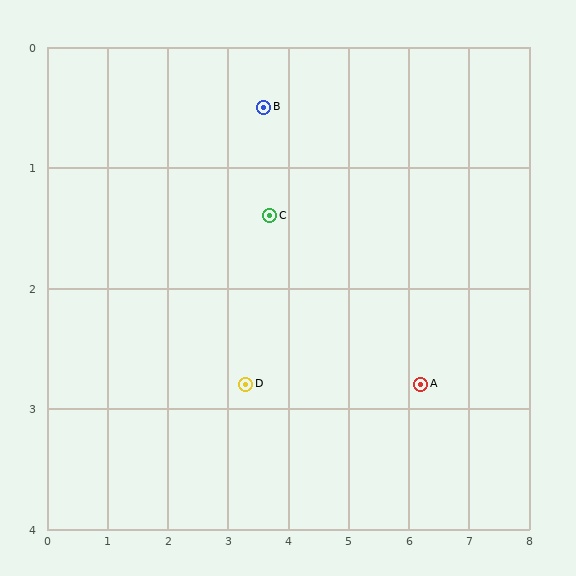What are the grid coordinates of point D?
Point D is at approximately (3.3, 2.8).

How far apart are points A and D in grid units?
Points A and D are about 2.9 grid units apart.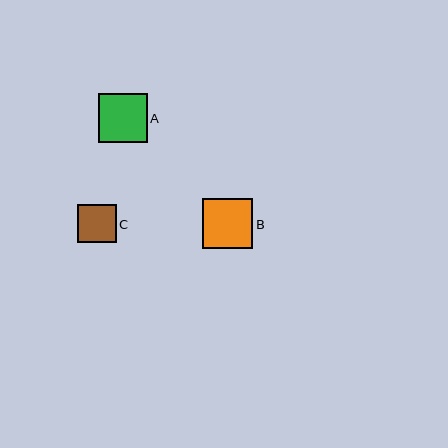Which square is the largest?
Square B is the largest with a size of approximately 50 pixels.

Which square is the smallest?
Square C is the smallest with a size of approximately 38 pixels.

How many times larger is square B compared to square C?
Square B is approximately 1.3 times the size of square C.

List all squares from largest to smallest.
From largest to smallest: B, A, C.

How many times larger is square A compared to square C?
Square A is approximately 1.3 times the size of square C.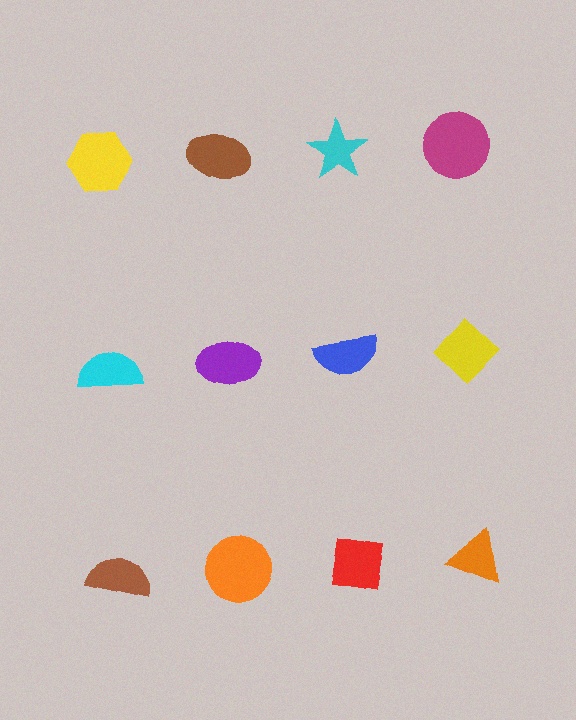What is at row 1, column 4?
A magenta circle.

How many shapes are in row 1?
4 shapes.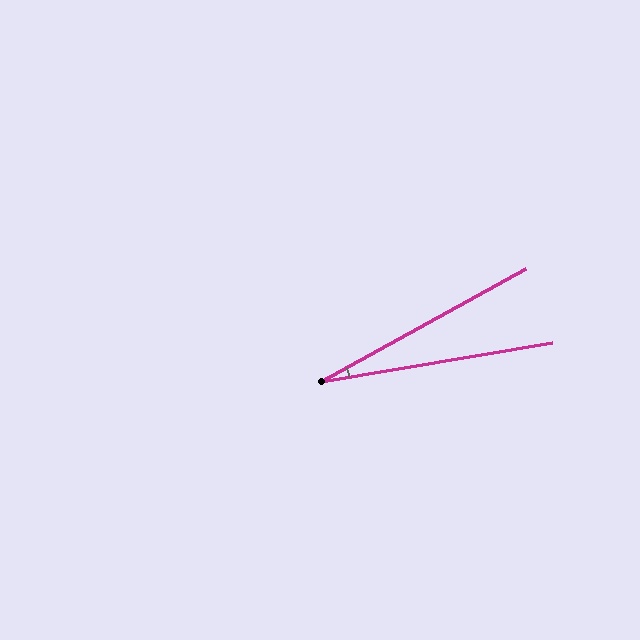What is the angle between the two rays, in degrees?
Approximately 19 degrees.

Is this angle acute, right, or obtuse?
It is acute.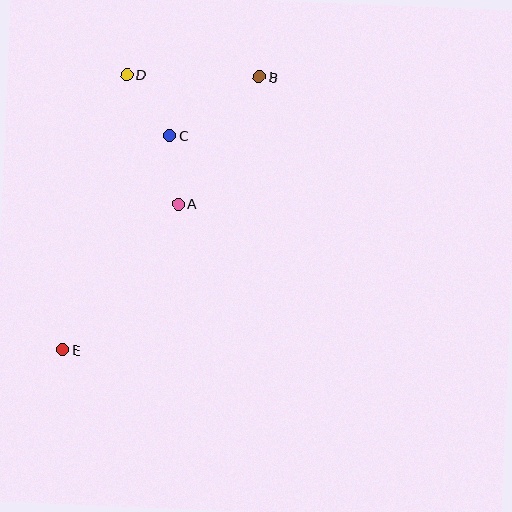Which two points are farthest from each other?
Points B and E are farthest from each other.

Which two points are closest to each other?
Points A and C are closest to each other.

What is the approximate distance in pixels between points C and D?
The distance between C and D is approximately 75 pixels.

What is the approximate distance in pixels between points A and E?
The distance between A and E is approximately 186 pixels.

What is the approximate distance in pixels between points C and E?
The distance between C and E is approximately 240 pixels.